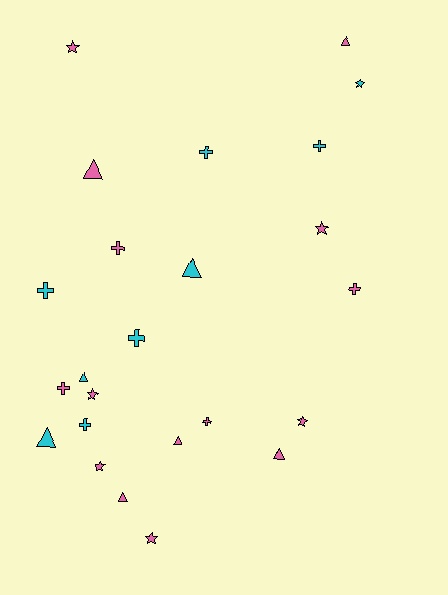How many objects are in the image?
There are 24 objects.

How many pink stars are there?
There are 6 pink stars.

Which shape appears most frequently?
Cross, with 9 objects.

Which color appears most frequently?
Pink, with 15 objects.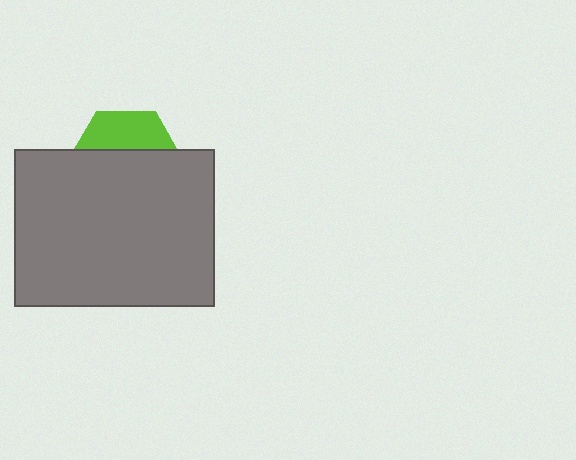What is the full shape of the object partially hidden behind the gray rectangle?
The partially hidden object is a lime hexagon.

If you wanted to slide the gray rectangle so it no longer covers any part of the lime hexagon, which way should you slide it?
Slide it down — that is the most direct way to separate the two shapes.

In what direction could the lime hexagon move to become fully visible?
The lime hexagon could move up. That would shift it out from behind the gray rectangle entirely.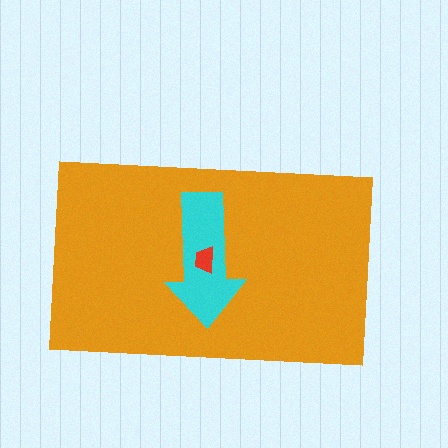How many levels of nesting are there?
3.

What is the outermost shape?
The orange rectangle.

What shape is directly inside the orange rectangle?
The cyan arrow.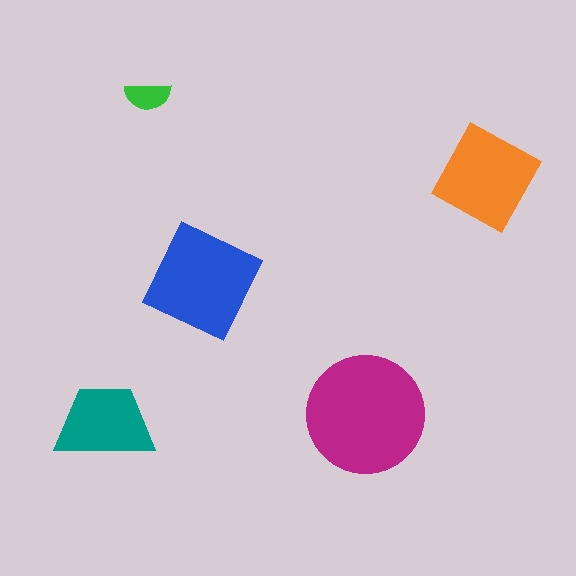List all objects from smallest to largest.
The green semicircle, the teal trapezoid, the orange square, the blue diamond, the magenta circle.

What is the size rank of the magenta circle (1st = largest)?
1st.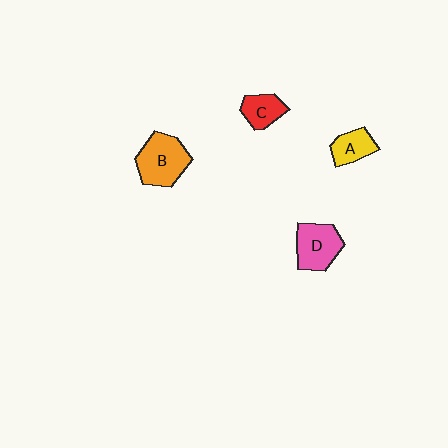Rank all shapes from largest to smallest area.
From largest to smallest: B (orange), D (pink), A (yellow), C (red).